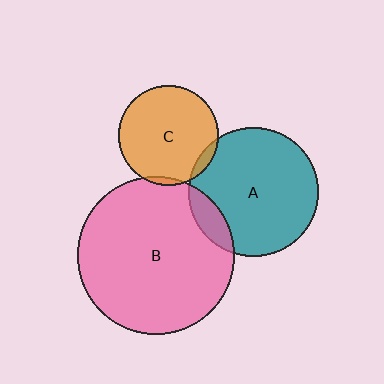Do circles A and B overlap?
Yes.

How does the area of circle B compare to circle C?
Approximately 2.4 times.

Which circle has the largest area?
Circle B (pink).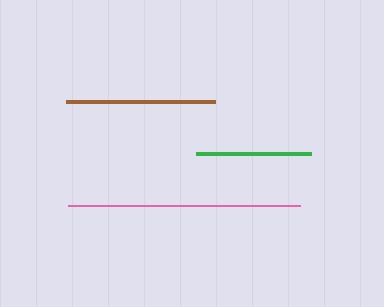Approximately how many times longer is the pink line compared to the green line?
The pink line is approximately 2.0 times the length of the green line.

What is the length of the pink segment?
The pink segment is approximately 232 pixels long.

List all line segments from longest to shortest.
From longest to shortest: pink, brown, green.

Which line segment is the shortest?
The green line is the shortest at approximately 115 pixels.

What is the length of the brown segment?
The brown segment is approximately 149 pixels long.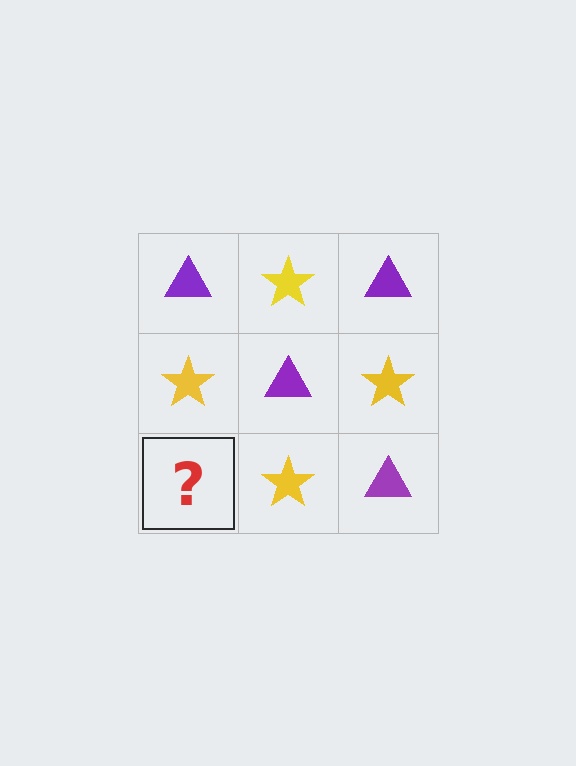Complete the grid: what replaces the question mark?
The question mark should be replaced with a purple triangle.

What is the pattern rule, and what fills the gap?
The rule is that it alternates purple triangle and yellow star in a checkerboard pattern. The gap should be filled with a purple triangle.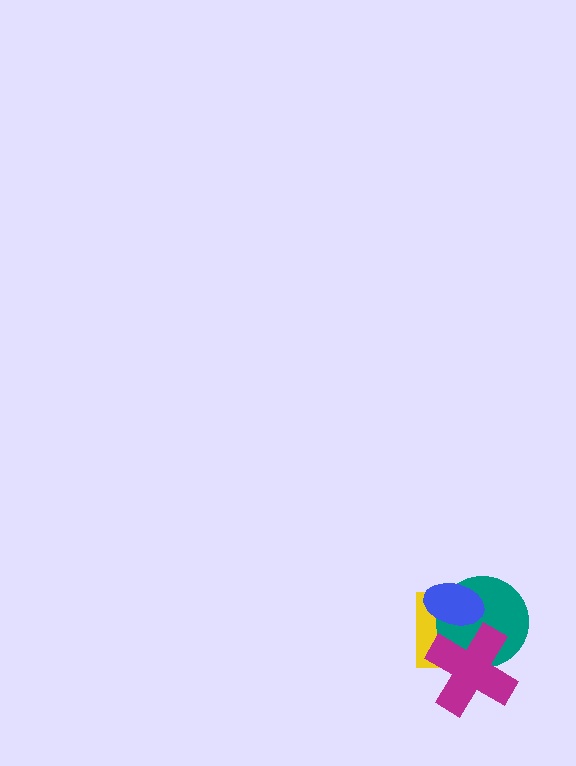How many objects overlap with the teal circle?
3 objects overlap with the teal circle.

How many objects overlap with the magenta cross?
3 objects overlap with the magenta cross.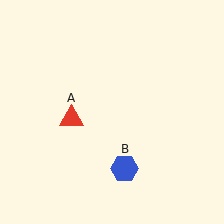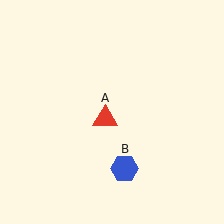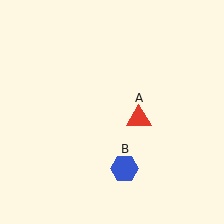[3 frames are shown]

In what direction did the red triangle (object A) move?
The red triangle (object A) moved right.